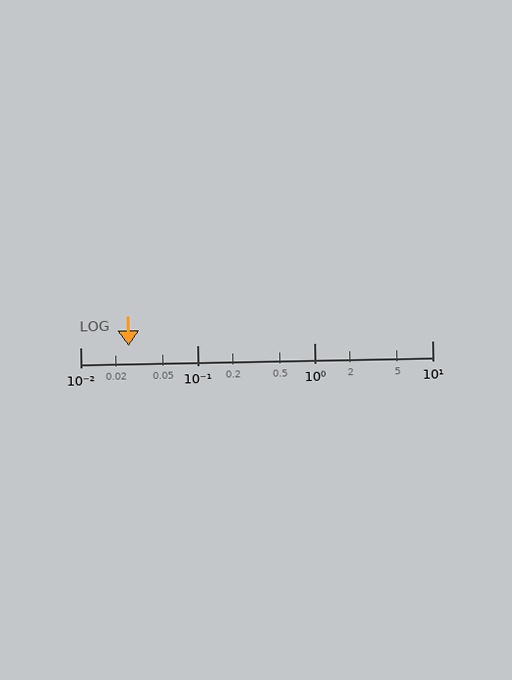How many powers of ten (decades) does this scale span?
The scale spans 3 decades, from 0.01 to 10.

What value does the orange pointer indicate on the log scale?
The pointer indicates approximately 0.026.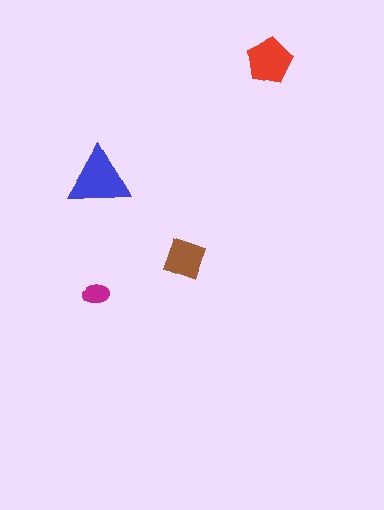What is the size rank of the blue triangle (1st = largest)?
1st.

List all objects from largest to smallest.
The blue triangle, the red pentagon, the brown square, the magenta ellipse.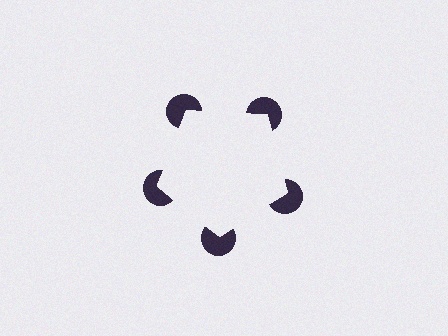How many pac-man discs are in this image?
There are 5 — one at each vertex of the illusory pentagon.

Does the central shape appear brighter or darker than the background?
It typically appears slightly brighter than the background, even though no actual brightness change is drawn.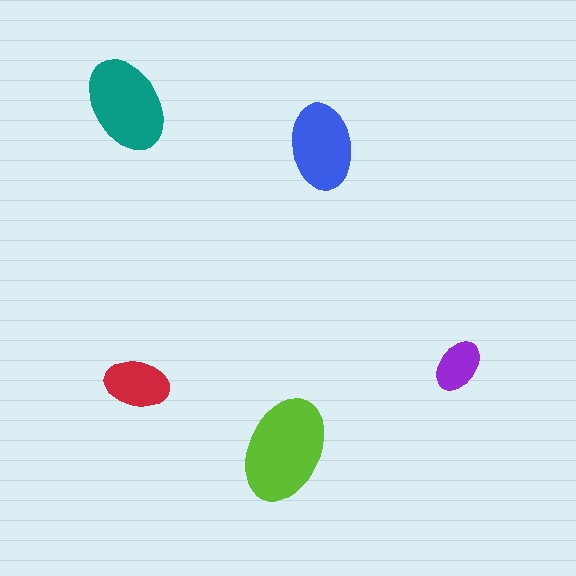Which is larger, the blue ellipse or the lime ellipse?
The lime one.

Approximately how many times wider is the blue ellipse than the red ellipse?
About 1.5 times wider.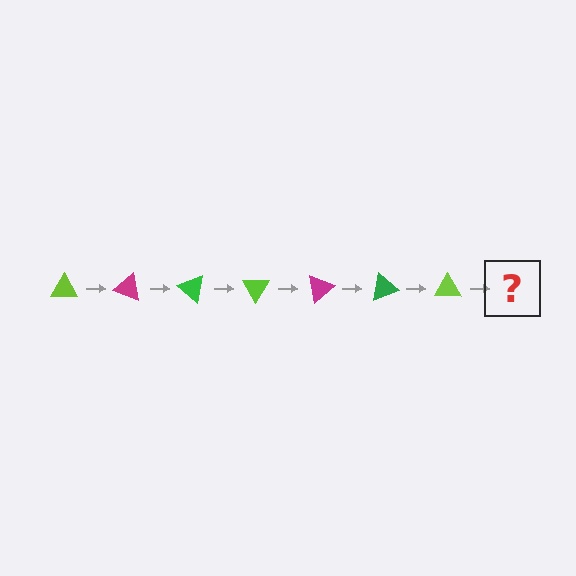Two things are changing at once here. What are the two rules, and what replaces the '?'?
The two rules are that it rotates 20 degrees each step and the color cycles through lime, magenta, and green. The '?' should be a magenta triangle, rotated 140 degrees from the start.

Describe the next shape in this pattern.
It should be a magenta triangle, rotated 140 degrees from the start.